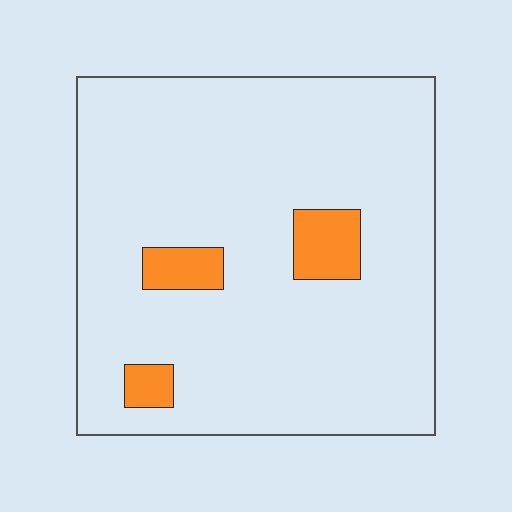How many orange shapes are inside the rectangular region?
3.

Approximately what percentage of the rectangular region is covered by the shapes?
Approximately 10%.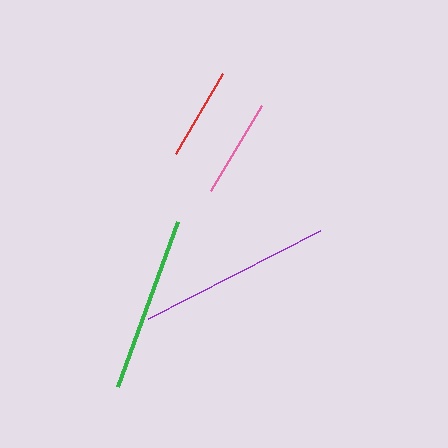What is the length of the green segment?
The green segment is approximately 176 pixels long.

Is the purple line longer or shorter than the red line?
The purple line is longer than the red line.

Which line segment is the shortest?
The red line is the shortest at approximately 93 pixels.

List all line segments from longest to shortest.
From longest to shortest: purple, green, pink, red.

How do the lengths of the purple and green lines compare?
The purple and green lines are approximately the same length.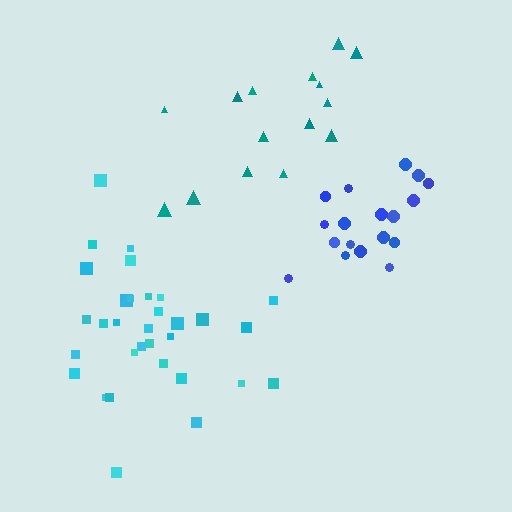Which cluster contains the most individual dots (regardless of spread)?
Cyan (32).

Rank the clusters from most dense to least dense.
blue, cyan, teal.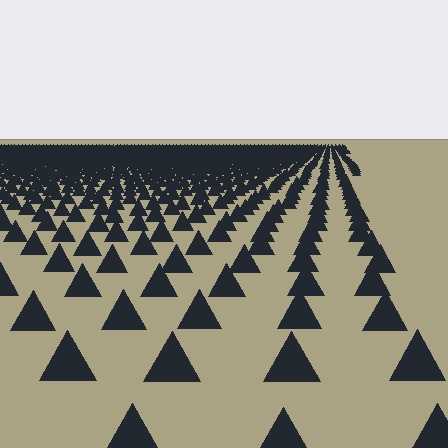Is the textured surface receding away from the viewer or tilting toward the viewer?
The surface is receding away from the viewer. Texture elements get smaller and denser toward the top.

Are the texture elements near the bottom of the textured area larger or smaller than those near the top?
Larger. Near the bottom, elements are closer to the viewer and appear at a bigger on-screen size.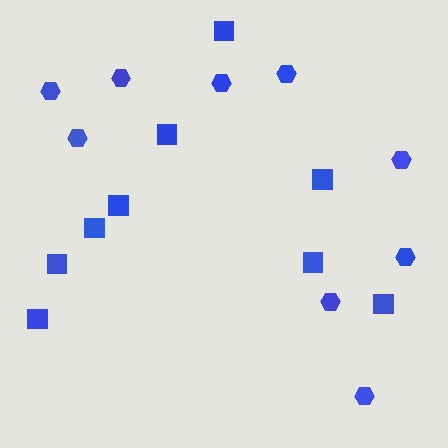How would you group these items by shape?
There are 2 groups: one group of hexagons (9) and one group of squares (9).